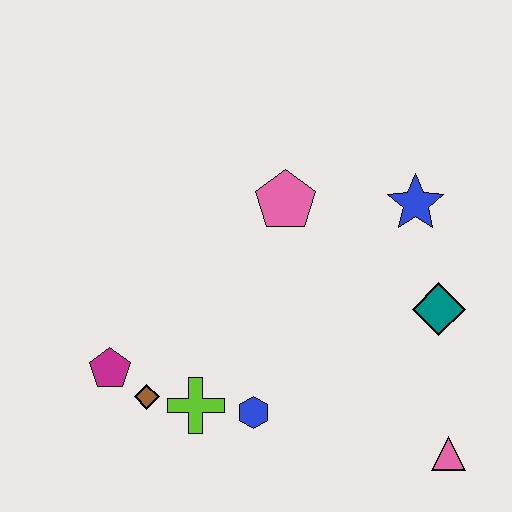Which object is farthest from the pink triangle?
The magenta pentagon is farthest from the pink triangle.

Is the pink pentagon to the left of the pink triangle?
Yes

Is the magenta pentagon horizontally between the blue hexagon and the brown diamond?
No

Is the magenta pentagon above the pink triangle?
Yes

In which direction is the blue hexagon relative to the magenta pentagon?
The blue hexagon is to the right of the magenta pentagon.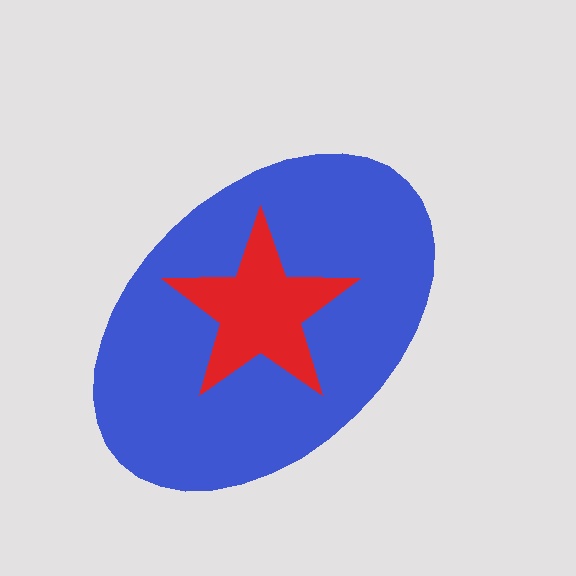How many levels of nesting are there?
2.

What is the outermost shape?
The blue ellipse.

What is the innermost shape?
The red star.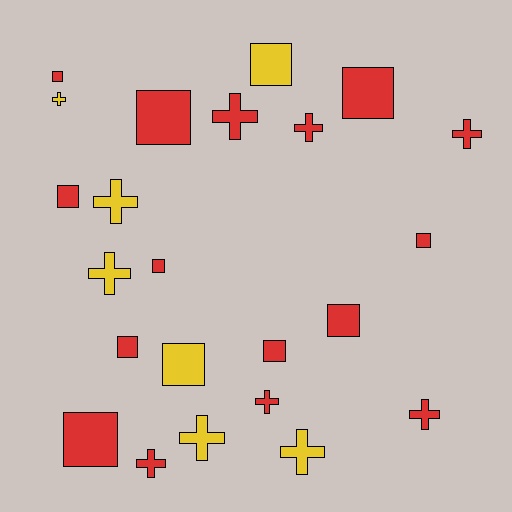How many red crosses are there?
There are 6 red crosses.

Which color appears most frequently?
Red, with 16 objects.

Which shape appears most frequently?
Square, with 12 objects.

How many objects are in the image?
There are 23 objects.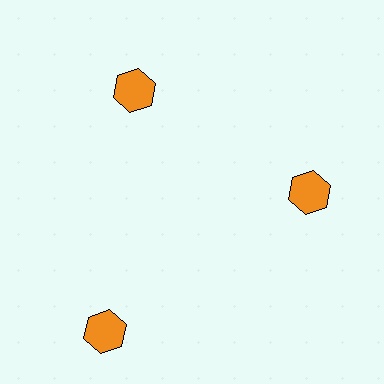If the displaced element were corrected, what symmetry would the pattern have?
It would have 3-fold rotational symmetry — the pattern would map onto itself every 120 degrees.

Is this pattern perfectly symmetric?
No. The 3 orange hexagons are arranged in a ring, but one element near the 7 o'clock position is pushed outward from the center, breaking the 3-fold rotational symmetry.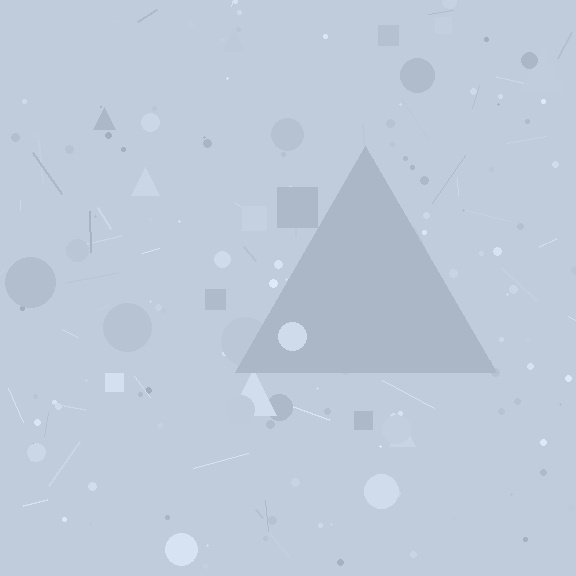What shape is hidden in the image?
A triangle is hidden in the image.